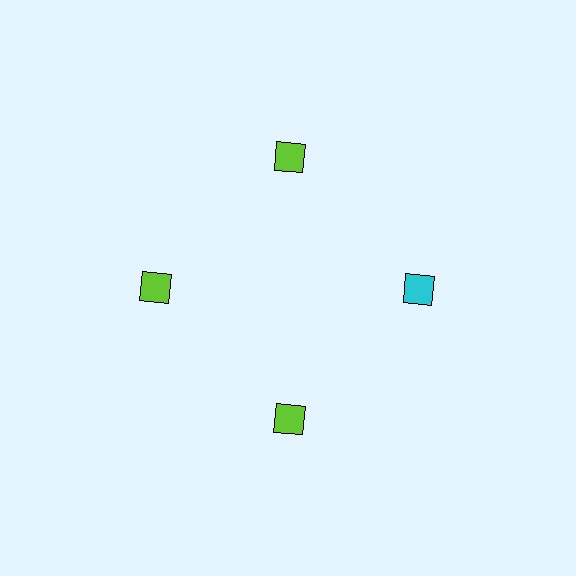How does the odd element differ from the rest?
It has a different color: cyan instead of lime.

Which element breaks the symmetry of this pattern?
The cyan diamond at roughly the 3 o'clock position breaks the symmetry. All other shapes are lime diamonds.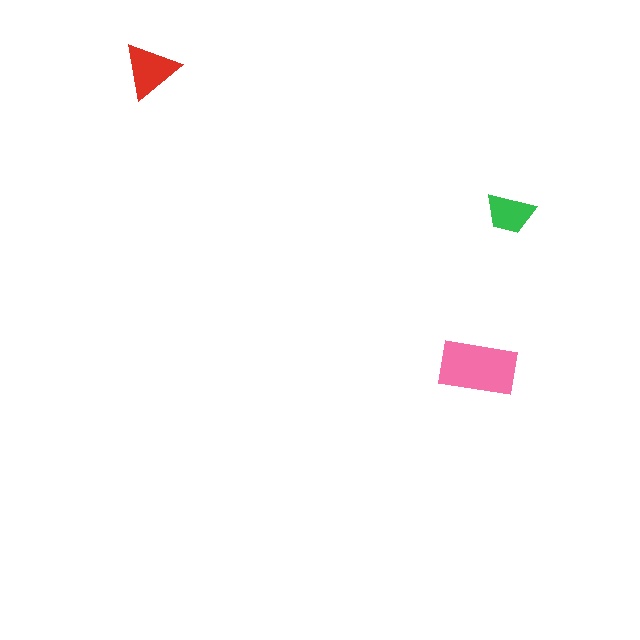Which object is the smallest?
The green trapezoid.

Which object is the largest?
The pink rectangle.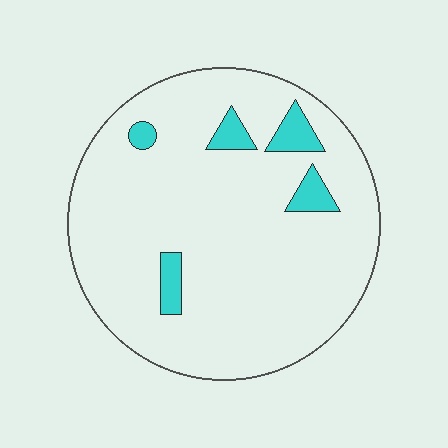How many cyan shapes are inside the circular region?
5.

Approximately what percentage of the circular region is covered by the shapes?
Approximately 10%.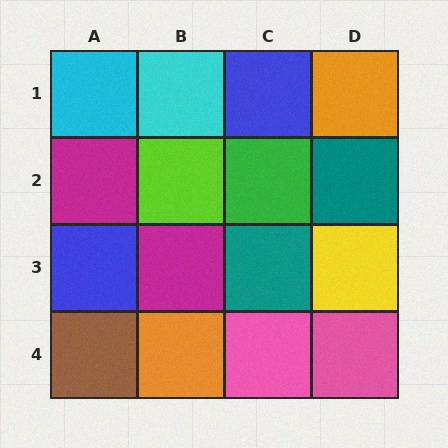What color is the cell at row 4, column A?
Brown.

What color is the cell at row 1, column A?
Cyan.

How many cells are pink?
2 cells are pink.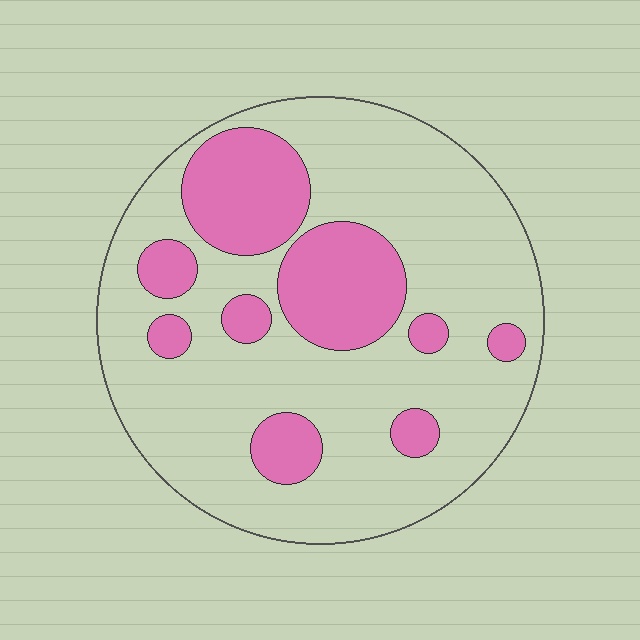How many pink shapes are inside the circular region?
9.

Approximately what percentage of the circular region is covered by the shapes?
Approximately 25%.